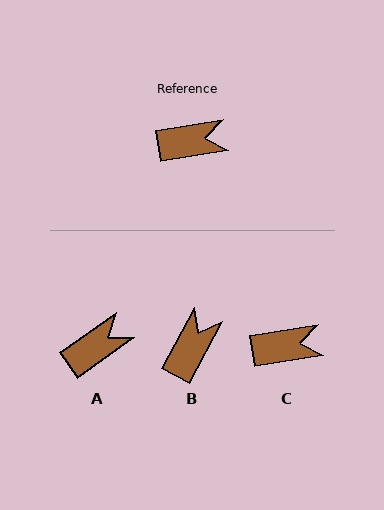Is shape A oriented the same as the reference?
No, it is off by about 26 degrees.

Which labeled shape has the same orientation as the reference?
C.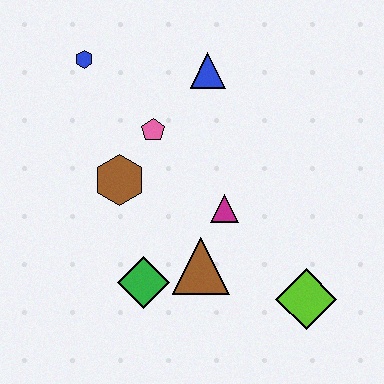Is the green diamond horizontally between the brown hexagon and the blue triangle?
Yes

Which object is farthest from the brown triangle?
The blue hexagon is farthest from the brown triangle.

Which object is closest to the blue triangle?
The pink pentagon is closest to the blue triangle.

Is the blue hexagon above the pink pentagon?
Yes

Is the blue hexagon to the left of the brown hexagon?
Yes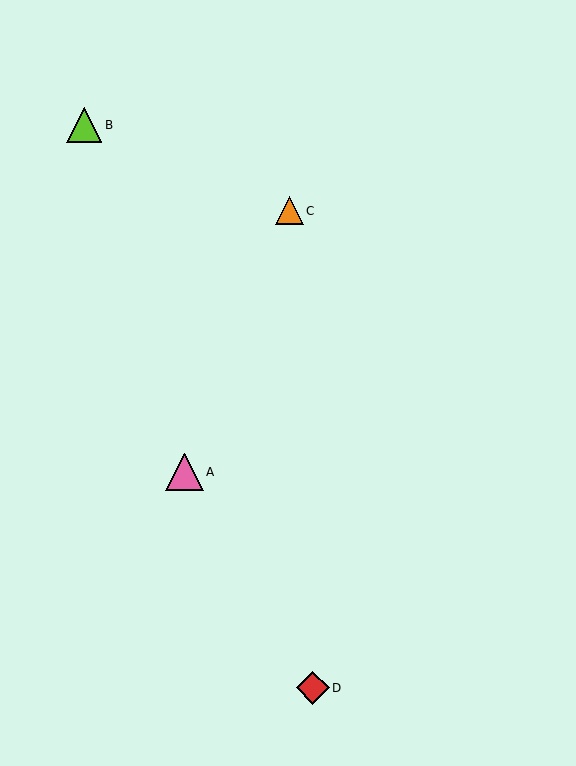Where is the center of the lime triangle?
The center of the lime triangle is at (84, 125).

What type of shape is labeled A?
Shape A is a pink triangle.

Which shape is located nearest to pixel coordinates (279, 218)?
The orange triangle (labeled C) at (290, 211) is nearest to that location.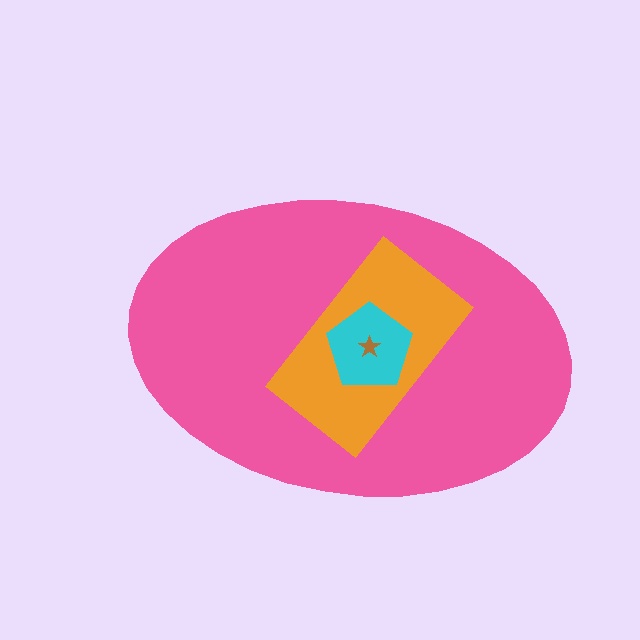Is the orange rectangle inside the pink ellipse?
Yes.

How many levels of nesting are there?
4.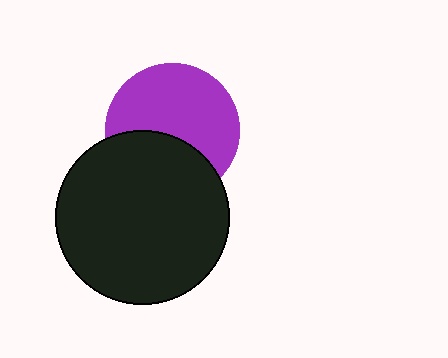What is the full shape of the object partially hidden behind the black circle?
The partially hidden object is a purple circle.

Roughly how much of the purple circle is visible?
About half of it is visible (roughly 62%).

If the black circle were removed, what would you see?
You would see the complete purple circle.